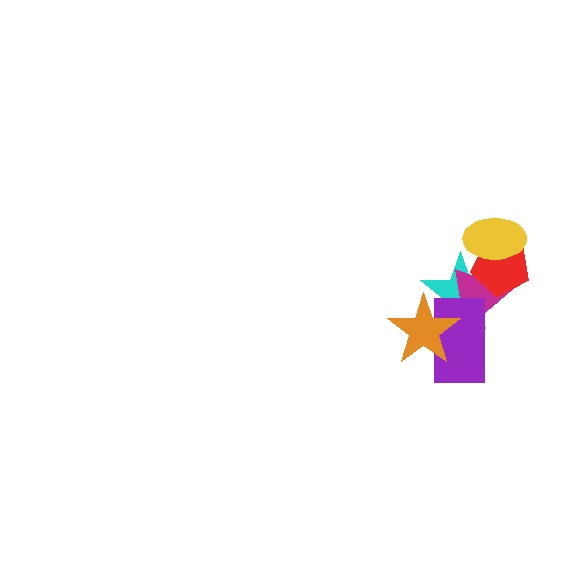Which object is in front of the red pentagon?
The yellow ellipse is in front of the red pentagon.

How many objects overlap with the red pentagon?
3 objects overlap with the red pentagon.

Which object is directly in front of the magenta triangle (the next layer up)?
The red pentagon is directly in front of the magenta triangle.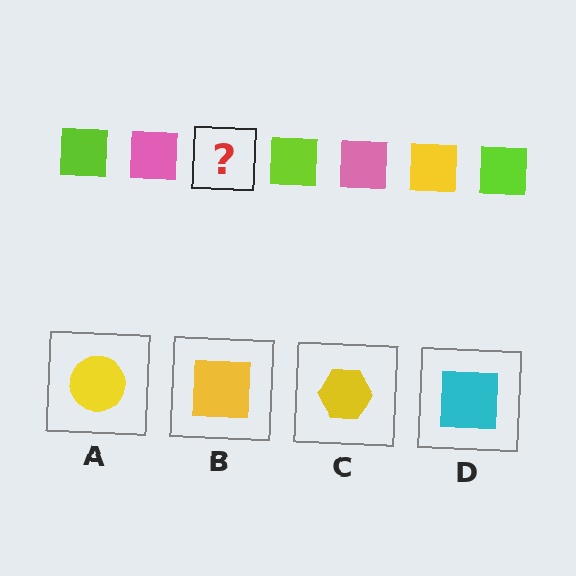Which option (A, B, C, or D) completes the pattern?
B.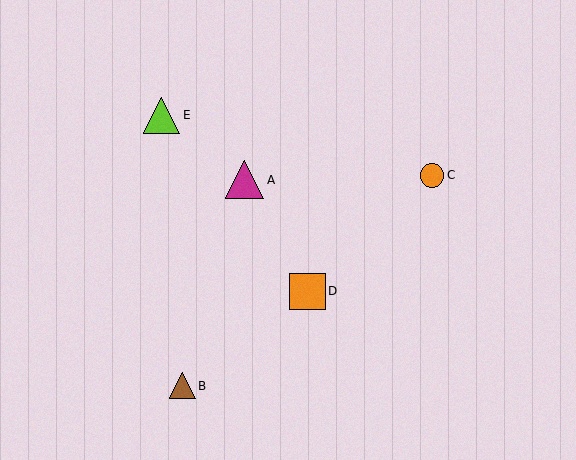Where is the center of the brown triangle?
The center of the brown triangle is at (183, 386).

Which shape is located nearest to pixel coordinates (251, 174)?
The magenta triangle (labeled A) at (245, 180) is nearest to that location.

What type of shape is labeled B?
Shape B is a brown triangle.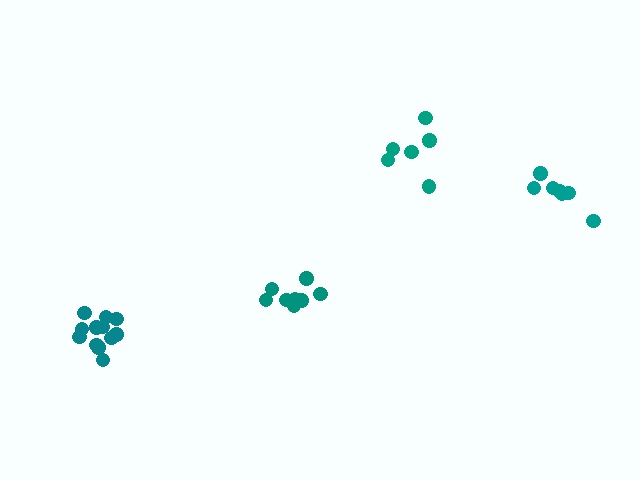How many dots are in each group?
Group 1: 7 dots, Group 2: 12 dots, Group 3: 6 dots, Group 4: 9 dots (34 total).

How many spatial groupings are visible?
There are 4 spatial groupings.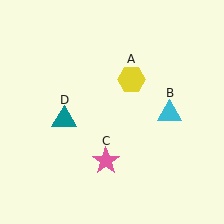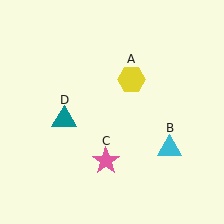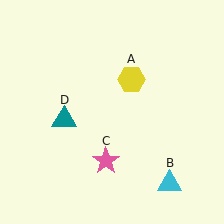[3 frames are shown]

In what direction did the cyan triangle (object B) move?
The cyan triangle (object B) moved down.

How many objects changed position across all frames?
1 object changed position: cyan triangle (object B).